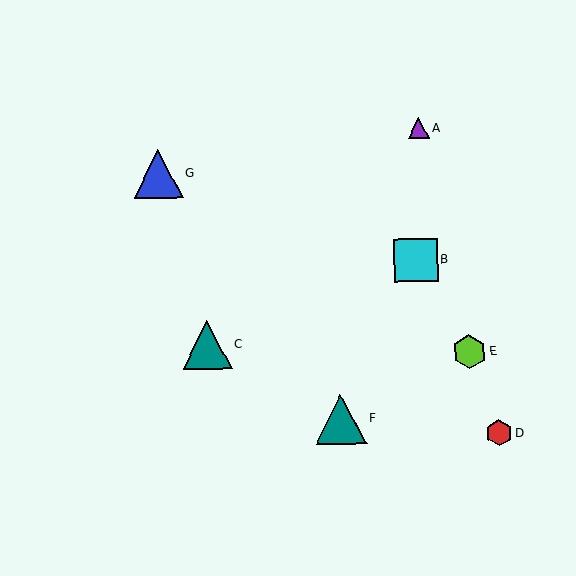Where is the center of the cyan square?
The center of the cyan square is at (416, 260).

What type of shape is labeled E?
Shape E is a lime hexagon.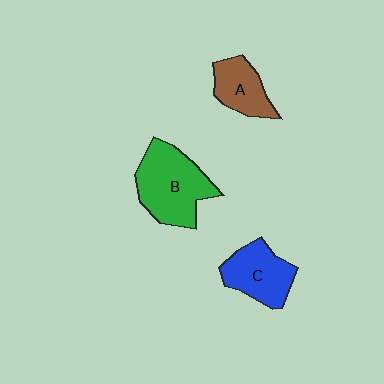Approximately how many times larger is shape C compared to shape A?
Approximately 1.3 times.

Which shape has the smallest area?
Shape A (brown).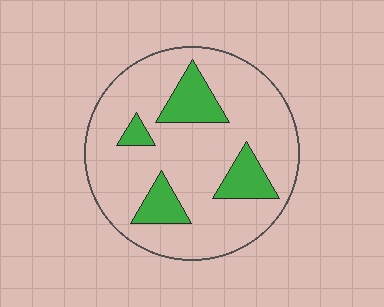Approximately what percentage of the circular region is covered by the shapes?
Approximately 20%.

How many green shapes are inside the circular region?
4.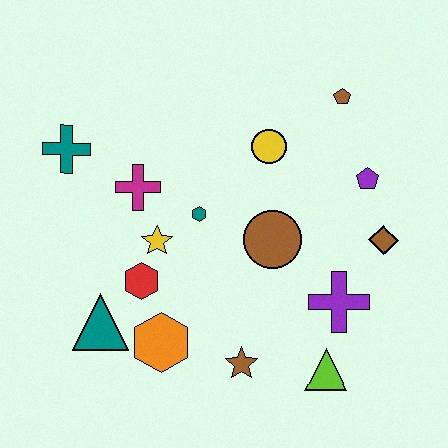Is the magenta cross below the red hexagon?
No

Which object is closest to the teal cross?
The magenta cross is closest to the teal cross.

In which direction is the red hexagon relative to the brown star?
The red hexagon is to the left of the brown star.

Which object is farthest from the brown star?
The brown pentagon is farthest from the brown star.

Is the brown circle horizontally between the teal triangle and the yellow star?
No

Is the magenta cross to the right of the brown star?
No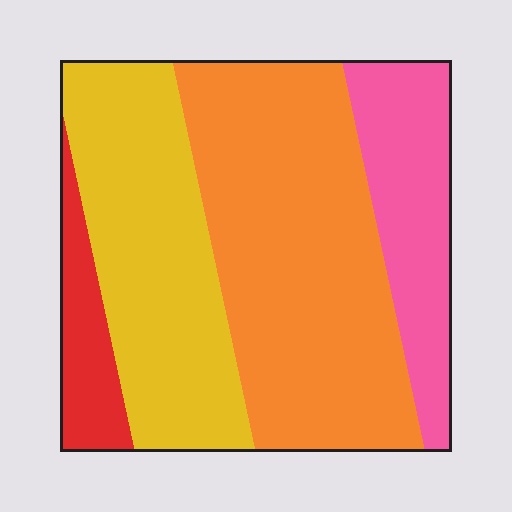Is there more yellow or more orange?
Orange.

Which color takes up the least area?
Red, at roughly 10%.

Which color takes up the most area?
Orange, at roughly 45%.